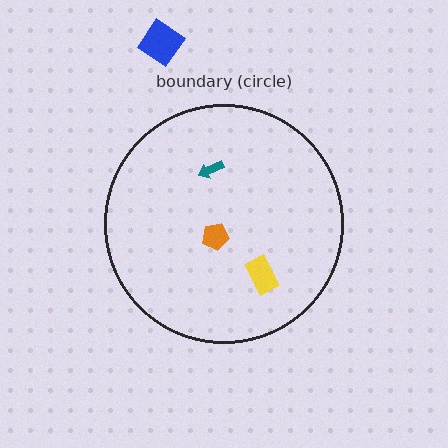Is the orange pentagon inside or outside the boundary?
Inside.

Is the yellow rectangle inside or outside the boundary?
Inside.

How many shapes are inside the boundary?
3 inside, 1 outside.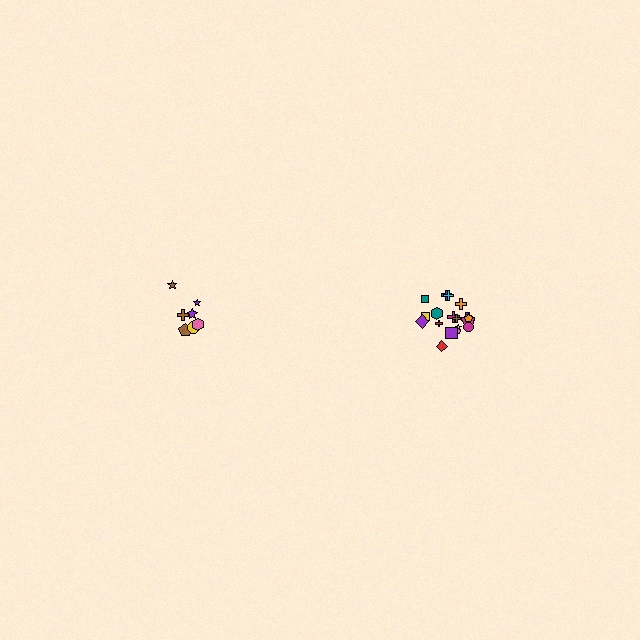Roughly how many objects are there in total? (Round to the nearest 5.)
Roughly 25 objects in total.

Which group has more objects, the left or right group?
The right group.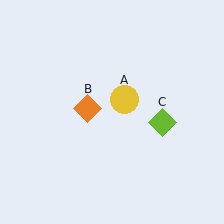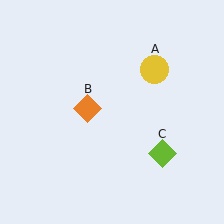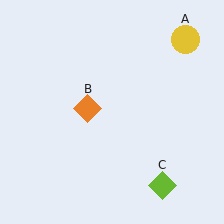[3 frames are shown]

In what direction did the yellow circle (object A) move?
The yellow circle (object A) moved up and to the right.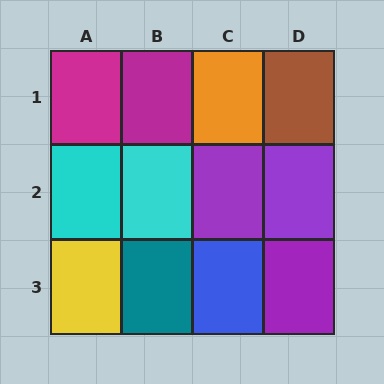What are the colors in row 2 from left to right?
Cyan, cyan, purple, purple.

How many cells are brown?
1 cell is brown.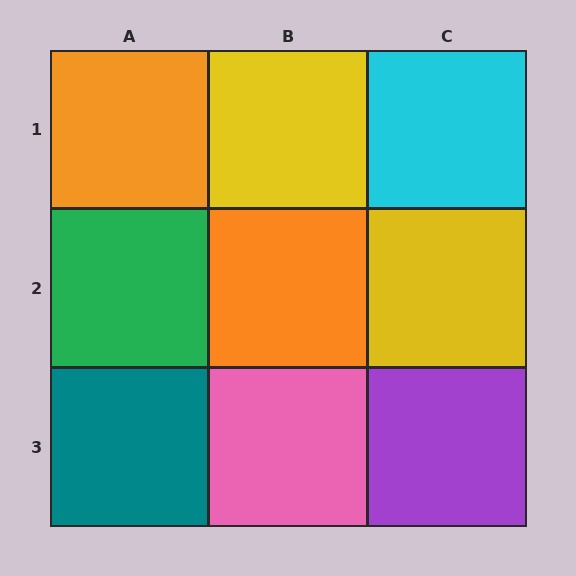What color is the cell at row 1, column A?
Orange.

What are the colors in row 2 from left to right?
Green, orange, yellow.